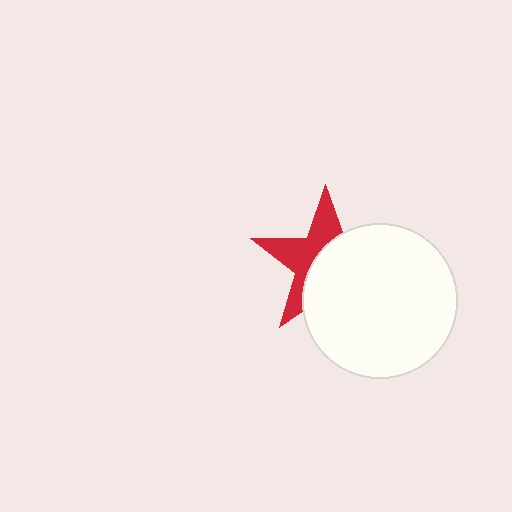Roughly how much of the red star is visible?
A small part of it is visible (roughly 44%).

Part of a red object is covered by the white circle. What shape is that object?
It is a star.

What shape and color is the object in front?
The object in front is a white circle.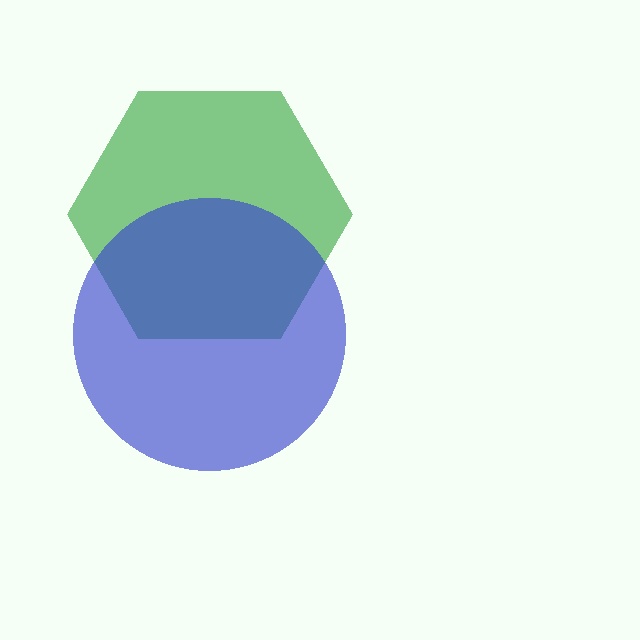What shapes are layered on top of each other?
The layered shapes are: a green hexagon, a blue circle.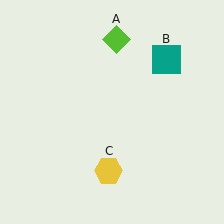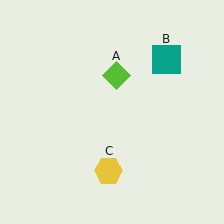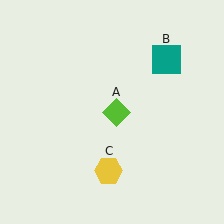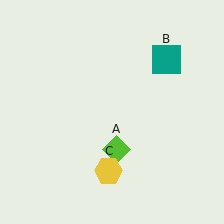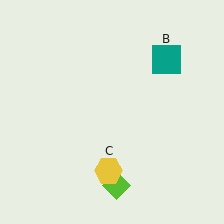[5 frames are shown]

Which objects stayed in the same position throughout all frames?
Teal square (object B) and yellow hexagon (object C) remained stationary.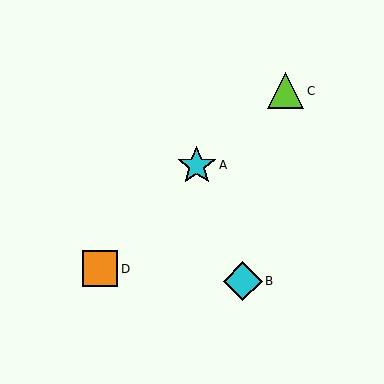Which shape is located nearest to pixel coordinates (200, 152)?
The cyan star (labeled A) at (197, 165) is nearest to that location.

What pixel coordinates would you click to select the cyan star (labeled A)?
Click at (197, 165) to select the cyan star A.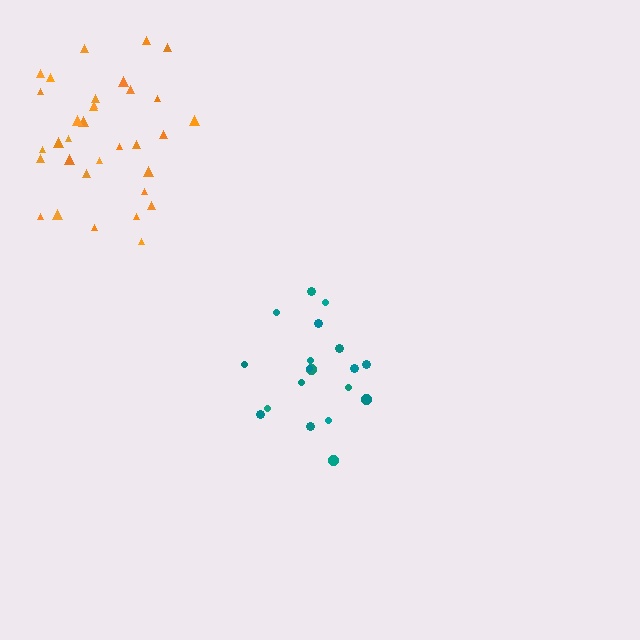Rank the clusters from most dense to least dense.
teal, orange.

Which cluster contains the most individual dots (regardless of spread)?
Orange (33).